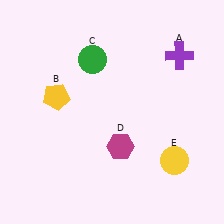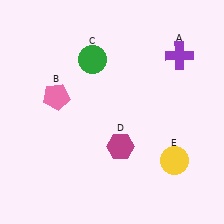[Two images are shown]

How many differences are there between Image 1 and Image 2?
There is 1 difference between the two images.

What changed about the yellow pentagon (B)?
In Image 1, B is yellow. In Image 2, it changed to pink.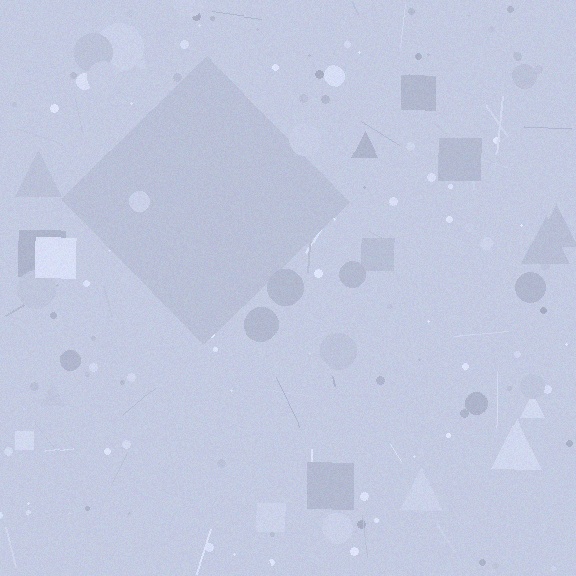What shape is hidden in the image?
A diamond is hidden in the image.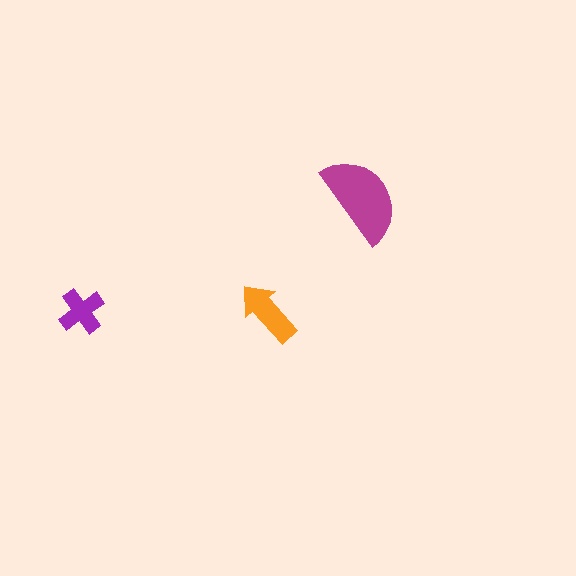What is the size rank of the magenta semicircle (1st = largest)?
1st.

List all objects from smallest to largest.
The purple cross, the orange arrow, the magenta semicircle.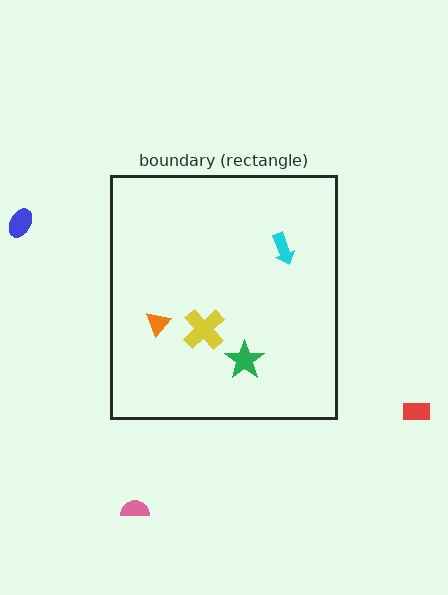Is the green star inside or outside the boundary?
Inside.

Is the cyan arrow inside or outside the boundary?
Inside.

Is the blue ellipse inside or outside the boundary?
Outside.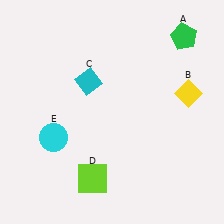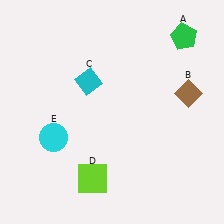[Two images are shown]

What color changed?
The diamond (B) changed from yellow in Image 1 to brown in Image 2.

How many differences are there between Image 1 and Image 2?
There is 1 difference between the two images.